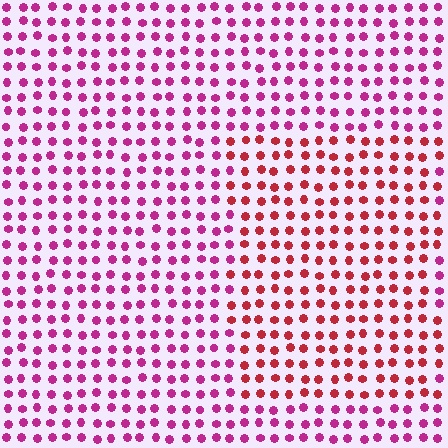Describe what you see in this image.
The image is filled with small magenta elements in a uniform arrangement. A rectangle-shaped region is visible where the elements are tinted to a slightly different hue, forming a subtle color boundary.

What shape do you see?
I see a rectangle.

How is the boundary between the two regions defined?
The boundary is defined purely by a slight shift in hue (about 35 degrees). Spacing, size, and orientation are identical on both sides.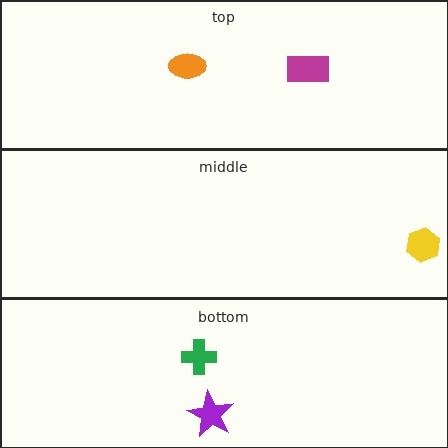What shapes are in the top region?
The magenta rectangle, the orange ellipse.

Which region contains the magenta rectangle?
The top region.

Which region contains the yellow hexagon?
The middle region.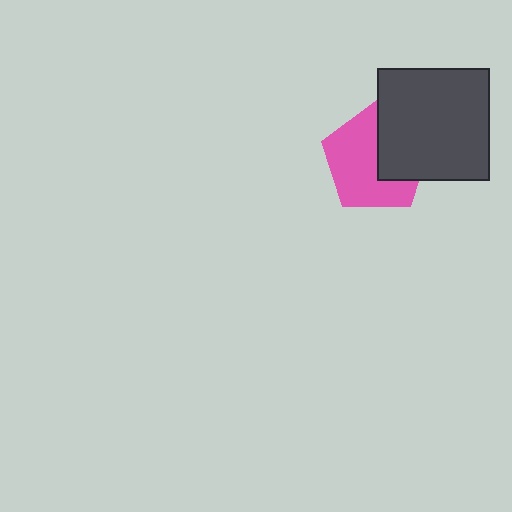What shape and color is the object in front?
The object in front is a dark gray square.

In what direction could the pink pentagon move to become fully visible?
The pink pentagon could move left. That would shift it out from behind the dark gray square entirely.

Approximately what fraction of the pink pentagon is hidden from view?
Roughly 37% of the pink pentagon is hidden behind the dark gray square.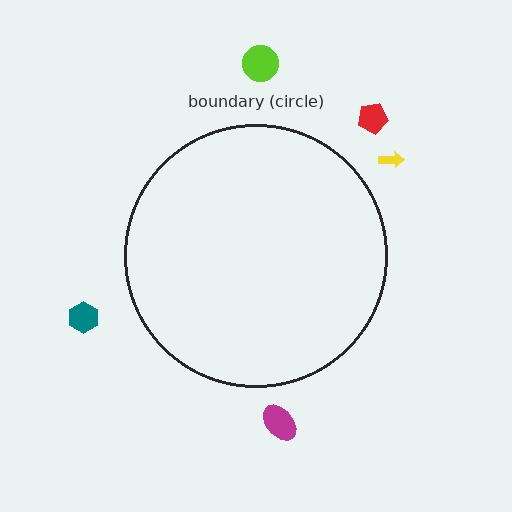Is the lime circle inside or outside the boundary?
Outside.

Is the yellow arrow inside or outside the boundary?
Outside.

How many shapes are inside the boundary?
0 inside, 5 outside.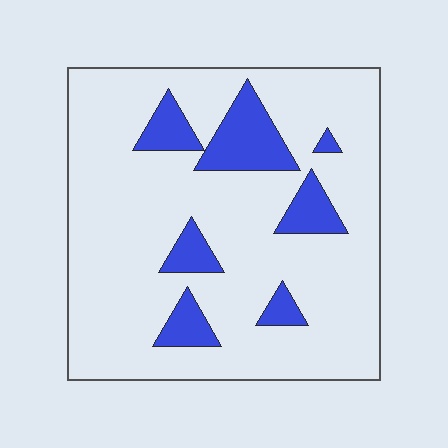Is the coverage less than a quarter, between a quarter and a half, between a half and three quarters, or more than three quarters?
Less than a quarter.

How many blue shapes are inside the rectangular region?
7.